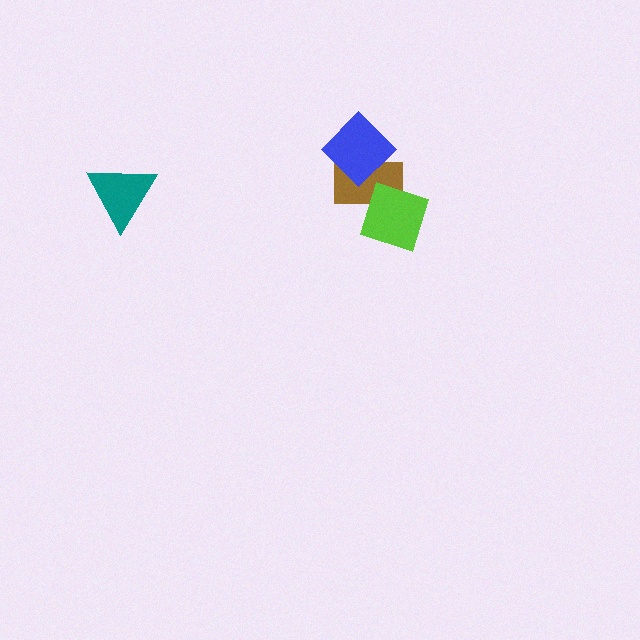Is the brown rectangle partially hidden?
Yes, it is partially covered by another shape.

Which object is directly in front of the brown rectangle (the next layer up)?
The lime diamond is directly in front of the brown rectangle.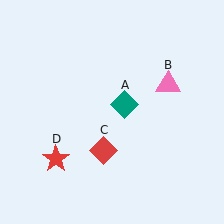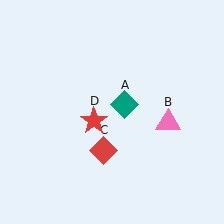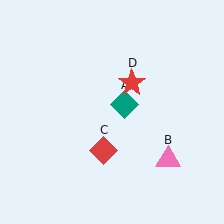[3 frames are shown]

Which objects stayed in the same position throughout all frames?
Teal diamond (object A) and red diamond (object C) remained stationary.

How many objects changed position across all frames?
2 objects changed position: pink triangle (object B), red star (object D).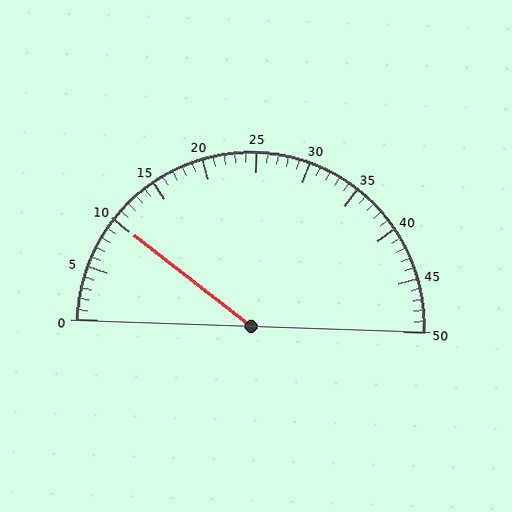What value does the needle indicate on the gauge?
The needle indicates approximately 10.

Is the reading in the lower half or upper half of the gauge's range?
The reading is in the lower half of the range (0 to 50).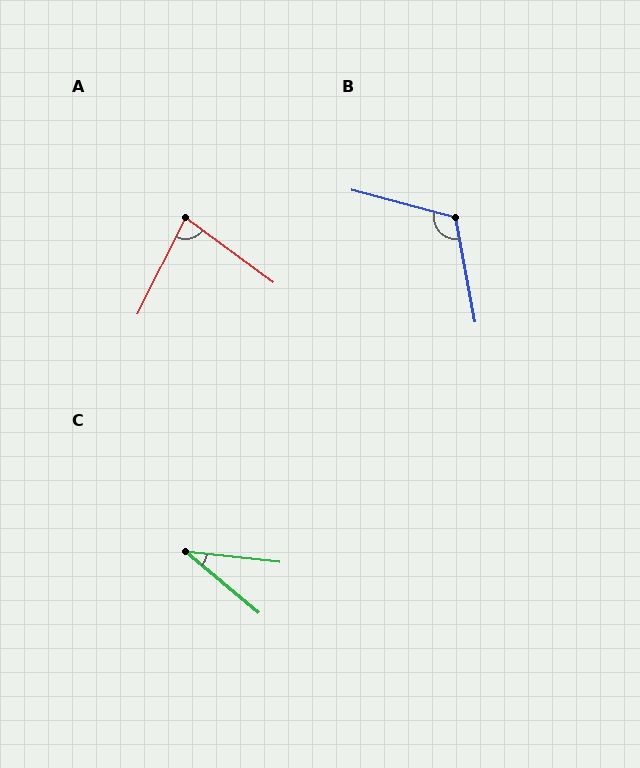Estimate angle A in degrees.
Approximately 80 degrees.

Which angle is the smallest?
C, at approximately 33 degrees.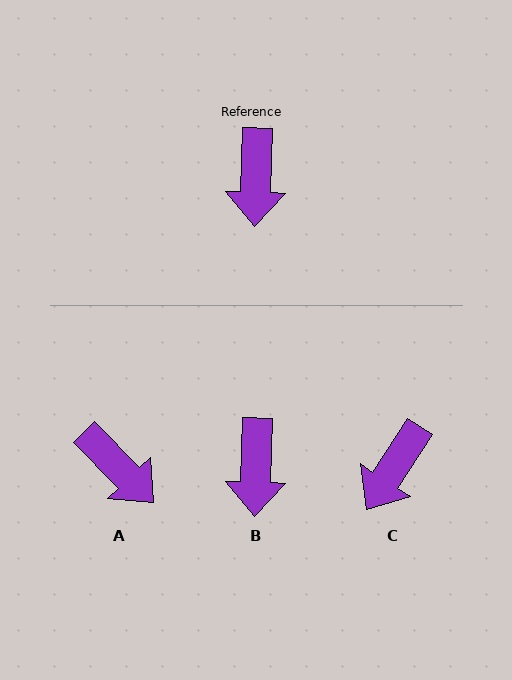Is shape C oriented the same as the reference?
No, it is off by about 31 degrees.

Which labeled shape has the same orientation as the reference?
B.